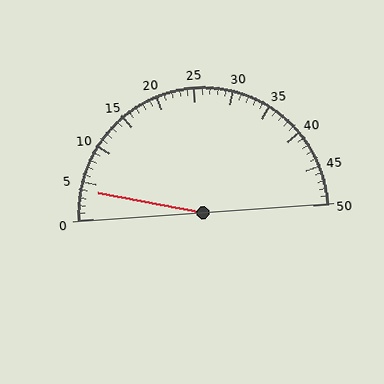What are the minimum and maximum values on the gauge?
The gauge ranges from 0 to 50.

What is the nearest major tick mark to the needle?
The nearest major tick mark is 5.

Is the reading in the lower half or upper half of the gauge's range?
The reading is in the lower half of the range (0 to 50).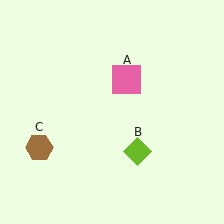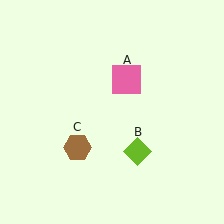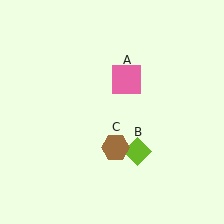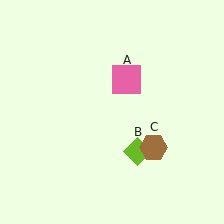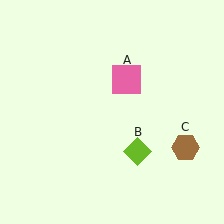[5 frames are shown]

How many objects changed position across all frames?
1 object changed position: brown hexagon (object C).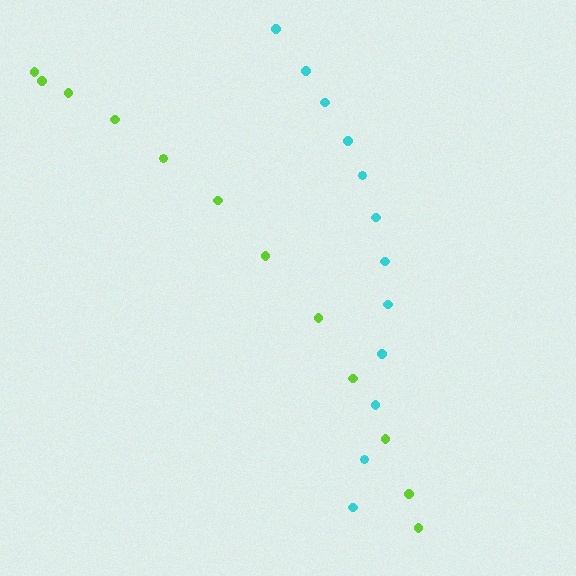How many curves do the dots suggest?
There are 2 distinct paths.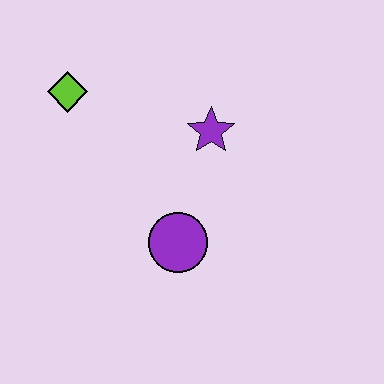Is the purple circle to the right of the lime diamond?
Yes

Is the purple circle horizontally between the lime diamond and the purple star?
Yes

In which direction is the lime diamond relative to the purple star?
The lime diamond is to the left of the purple star.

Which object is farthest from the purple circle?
The lime diamond is farthest from the purple circle.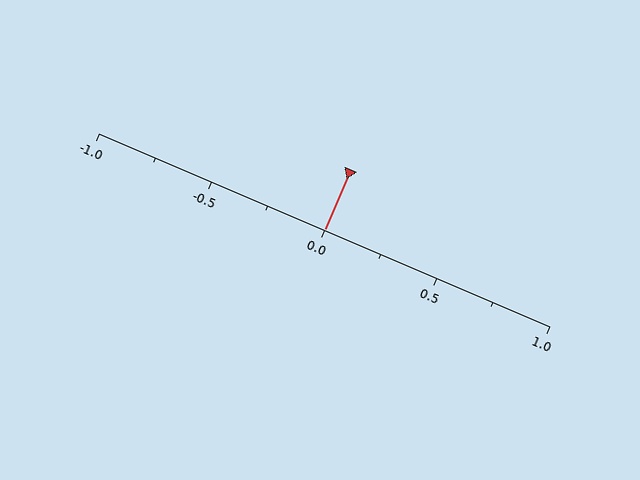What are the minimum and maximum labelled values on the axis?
The axis runs from -1.0 to 1.0.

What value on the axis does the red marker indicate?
The marker indicates approximately 0.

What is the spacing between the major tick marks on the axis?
The major ticks are spaced 0.5 apart.